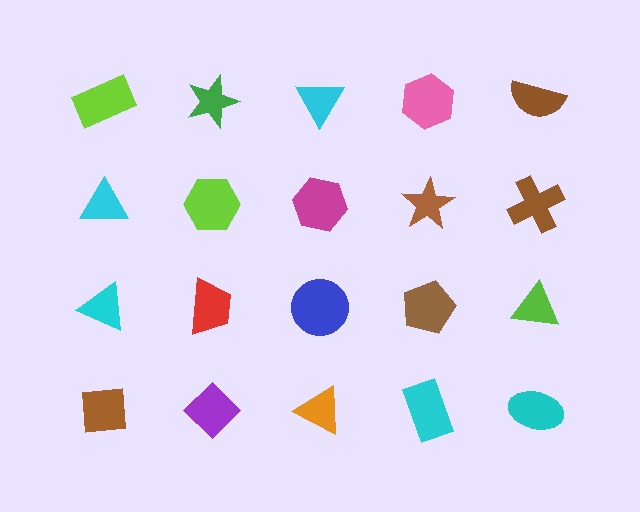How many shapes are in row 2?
5 shapes.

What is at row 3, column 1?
A cyan triangle.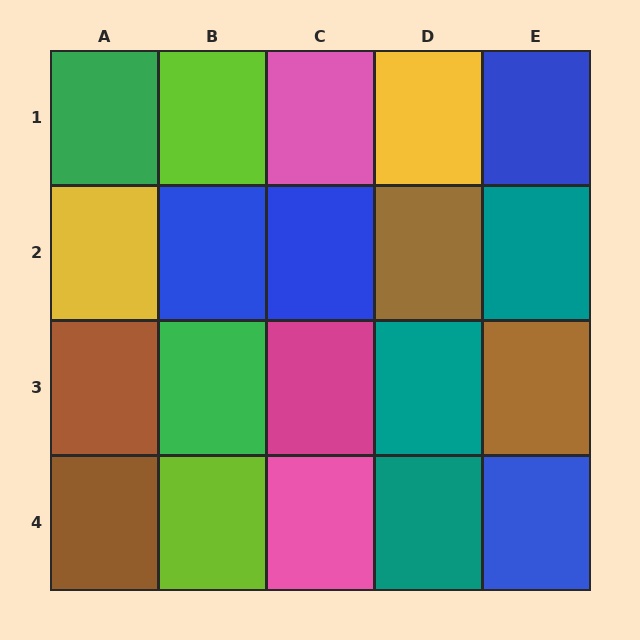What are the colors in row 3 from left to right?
Brown, green, magenta, teal, brown.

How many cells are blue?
4 cells are blue.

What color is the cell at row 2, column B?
Blue.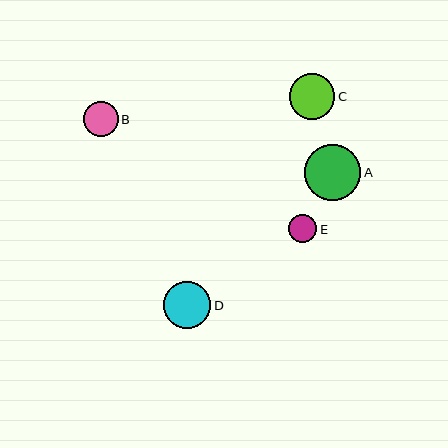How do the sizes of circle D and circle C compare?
Circle D and circle C are approximately the same size.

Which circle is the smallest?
Circle E is the smallest with a size of approximately 29 pixels.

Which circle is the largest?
Circle A is the largest with a size of approximately 56 pixels.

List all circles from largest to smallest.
From largest to smallest: A, D, C, B, E.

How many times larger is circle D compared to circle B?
Circle D is approximately 1.3 times the size of circle B.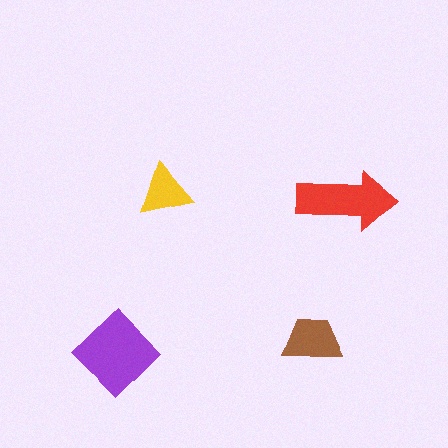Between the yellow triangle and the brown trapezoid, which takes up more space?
The brown trapezoid.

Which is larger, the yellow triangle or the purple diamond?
The purple diamond.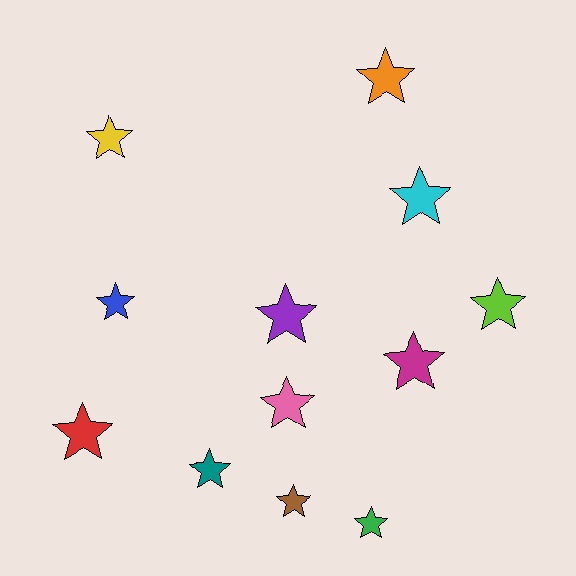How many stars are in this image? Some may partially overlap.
There are 12 stars.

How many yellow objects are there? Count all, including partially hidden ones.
There is 1 yellow object.